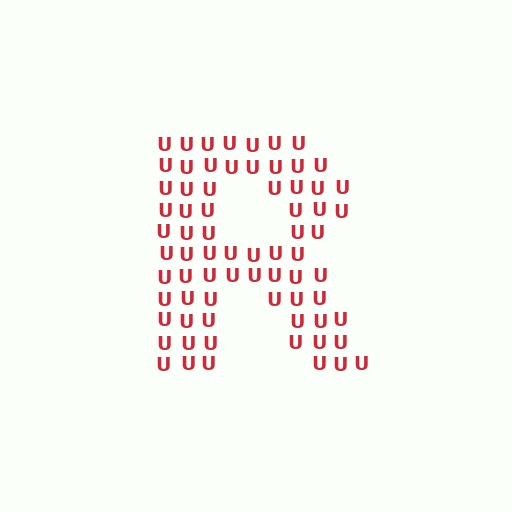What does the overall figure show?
The overall figure shows the letter R.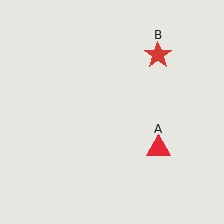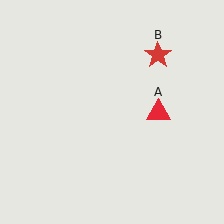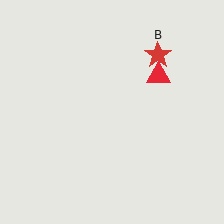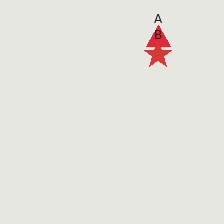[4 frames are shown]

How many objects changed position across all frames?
1 object changed position: red triangle (object A).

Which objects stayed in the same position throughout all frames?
Red star (object B) remained stationary.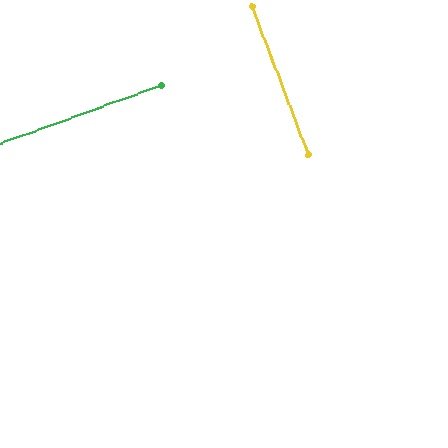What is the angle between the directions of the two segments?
Approximately 89 degrees.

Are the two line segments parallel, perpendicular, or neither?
Perpendicular — they meet at approximately 89°.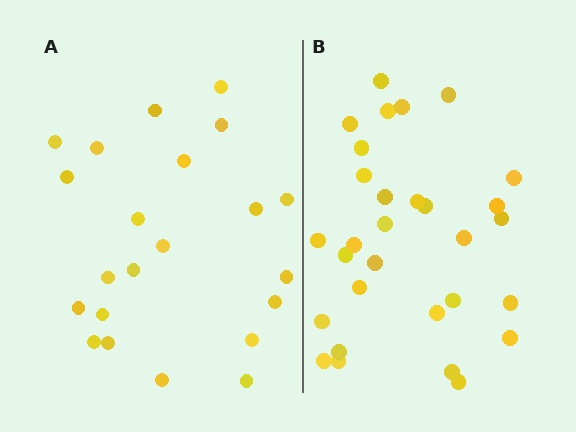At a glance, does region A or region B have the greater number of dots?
Region B (the right region) has more dots.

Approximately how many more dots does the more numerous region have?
Region B has roughly 8 or so more dots than region A.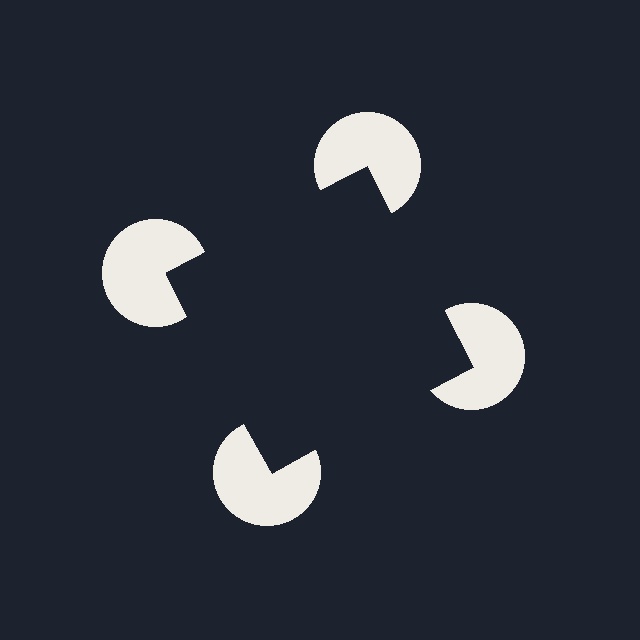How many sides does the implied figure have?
4 sides.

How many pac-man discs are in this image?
There are 4 — one at each vertex of the illusory square.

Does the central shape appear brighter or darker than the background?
It typically appears slightly darker than the background, even though no actual brightness change is drawn.